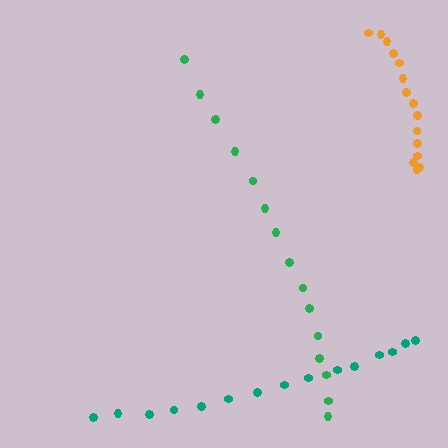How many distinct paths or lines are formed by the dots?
There are 3 distinct paths.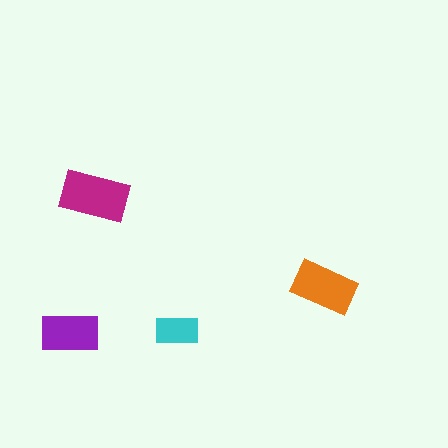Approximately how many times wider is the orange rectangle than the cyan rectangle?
About 1.5 times wider.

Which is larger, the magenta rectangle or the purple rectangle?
The magenta one.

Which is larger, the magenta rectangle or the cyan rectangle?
The magenta one.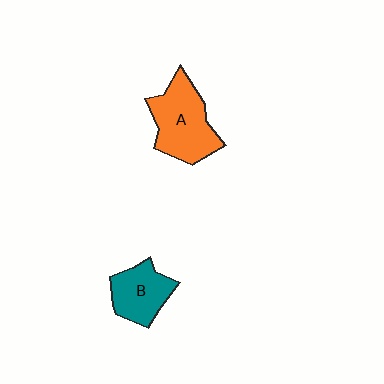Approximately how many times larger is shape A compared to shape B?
Approximately 1.5 times.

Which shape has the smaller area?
Shape B (teal).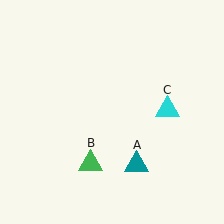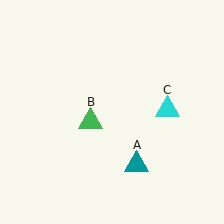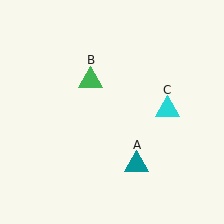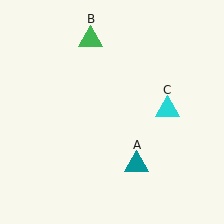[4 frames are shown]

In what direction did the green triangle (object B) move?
The green triangle (object B) moved up.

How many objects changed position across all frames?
1 object changed position: green triangle (object B).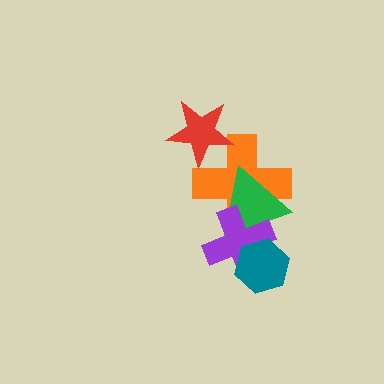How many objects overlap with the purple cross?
3 objects overlap with the purple cross.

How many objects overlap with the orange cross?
3 objects overlap with the orange cross.